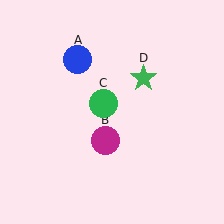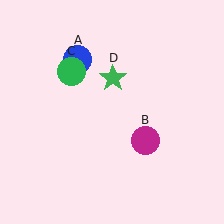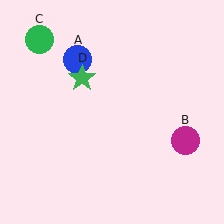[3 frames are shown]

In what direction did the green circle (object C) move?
The green circle (object C) moved up and to the left.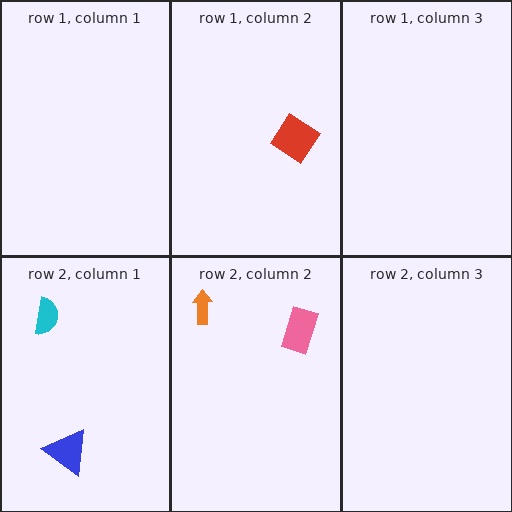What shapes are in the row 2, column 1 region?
The blue triangle, the cyan semicircle.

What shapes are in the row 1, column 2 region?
The red diamond.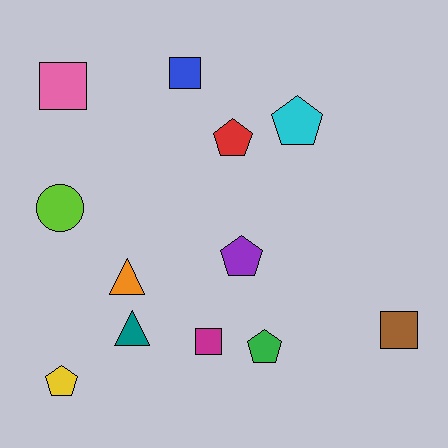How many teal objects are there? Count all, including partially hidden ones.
There is 1 teal object.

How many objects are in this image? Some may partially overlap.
There are 12 objects.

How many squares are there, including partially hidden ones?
There are 4 squares.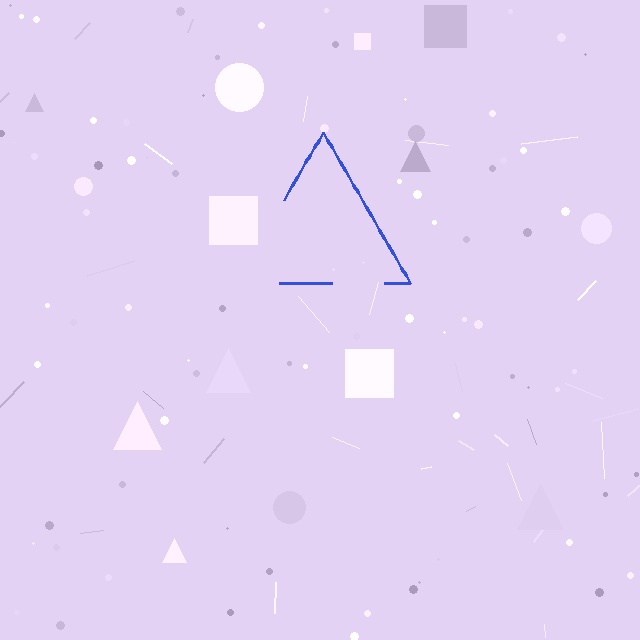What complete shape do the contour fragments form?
The contour fragments form a triangle.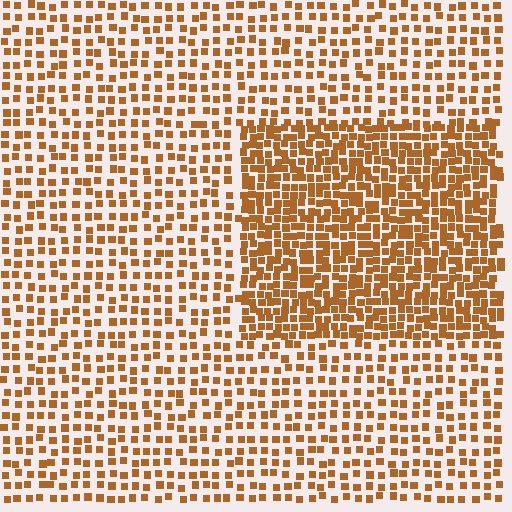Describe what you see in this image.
The image contains small brown elements arranged at two different densities. A rectangle-shaped region is visible where the elements are more densely packed than the surrounding area.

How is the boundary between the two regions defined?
The boundary is defined by a change in element density (approximately 2.0x ratio). All elements are the same color, size, and shape.